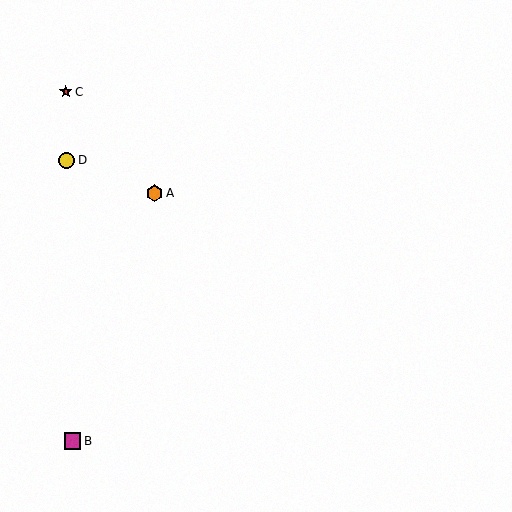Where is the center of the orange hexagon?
The center of the orange hexagon is at (155, 193).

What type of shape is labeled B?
Shape B is a magenta square.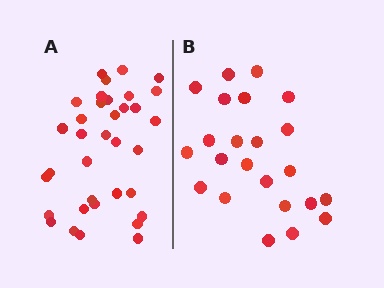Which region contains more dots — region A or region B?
Region A (the left region) has more dots.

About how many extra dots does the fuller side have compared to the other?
Region A has roughly 12 or so more dots than region B.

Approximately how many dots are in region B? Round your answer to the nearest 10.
About 20 dots. (The exact count is 23, which rounds to 20.)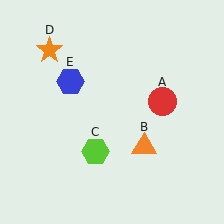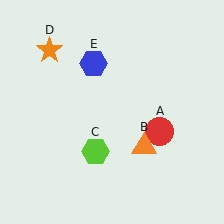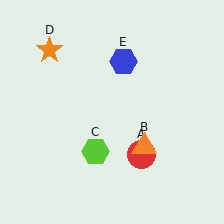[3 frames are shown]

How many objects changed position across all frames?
2 objects changed position: red circle (object A), blue hexagon (object E).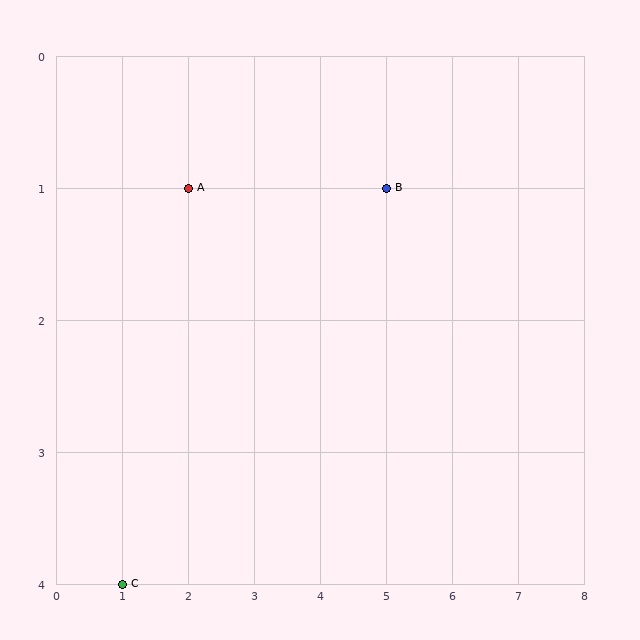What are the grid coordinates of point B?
Point B is at grid coordinates (5, 1).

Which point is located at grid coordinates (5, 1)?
Point B is at (5, 1).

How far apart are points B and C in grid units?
Points B and C are 4 columns and 3 rows apart (about 5.0 grid units diagonally).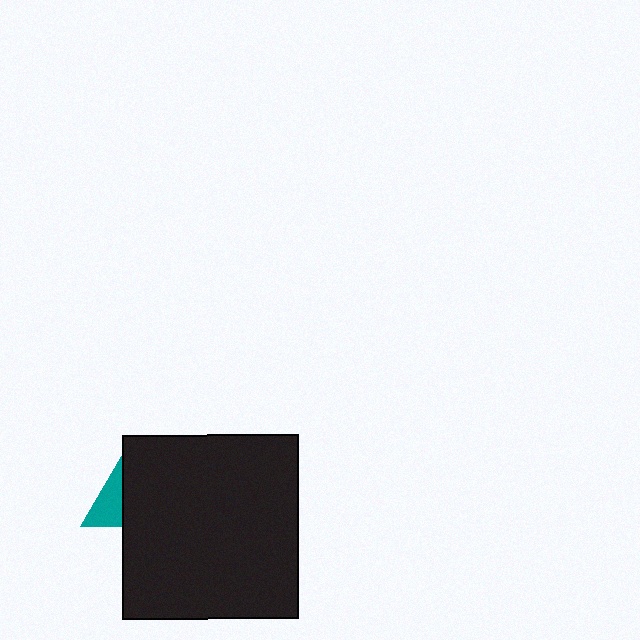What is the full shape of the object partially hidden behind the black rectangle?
The partially hidden object is a teal triangle.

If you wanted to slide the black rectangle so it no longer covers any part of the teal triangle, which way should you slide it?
Slide it right — that is the most direct way to separate the two shapes.